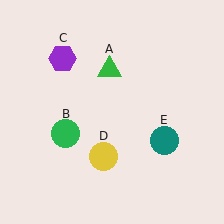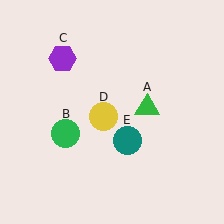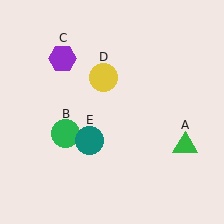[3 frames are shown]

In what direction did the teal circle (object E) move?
The teal circle (object E) moved left.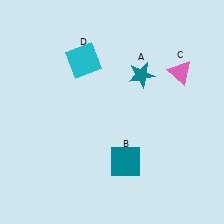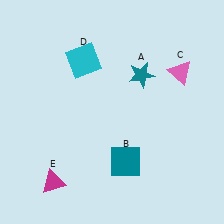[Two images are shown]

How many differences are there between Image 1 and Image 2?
There is 1 difference between the two images.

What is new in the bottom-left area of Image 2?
A magenta triangle (E) was added in the bottom-left area of Image 2.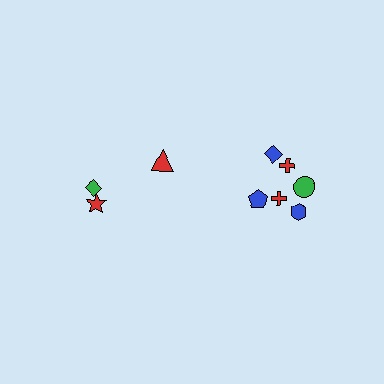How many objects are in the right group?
There are 6 objects.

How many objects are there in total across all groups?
There are 9 objects.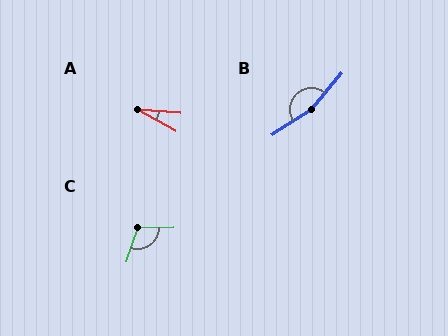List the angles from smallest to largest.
A (24°), C (110°), B (162°).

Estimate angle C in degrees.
Approximately 110 degrees.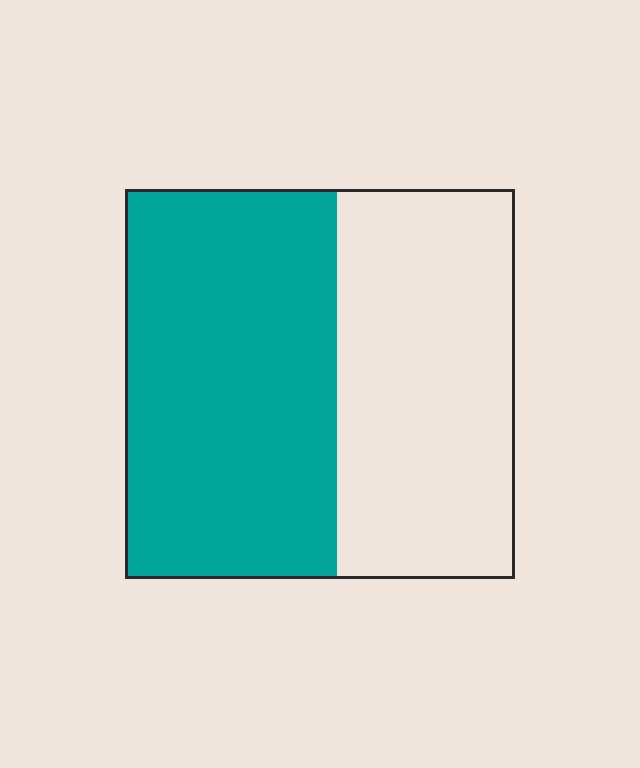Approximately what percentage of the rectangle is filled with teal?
Approximately 55%.